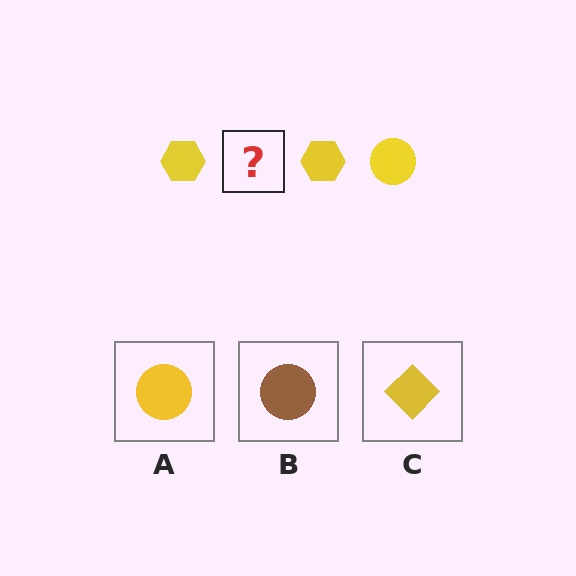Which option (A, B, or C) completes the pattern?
A.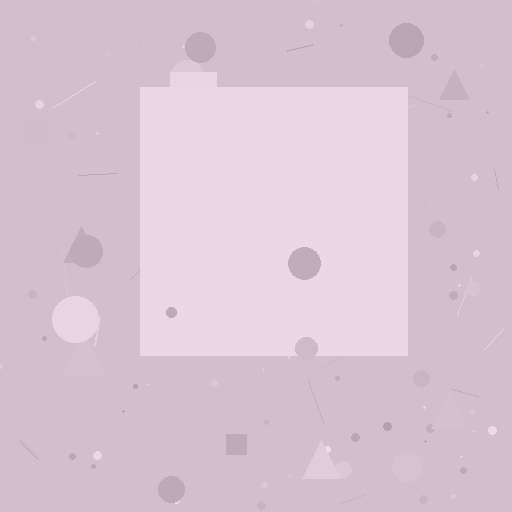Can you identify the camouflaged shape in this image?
The camouflaged shape is a square.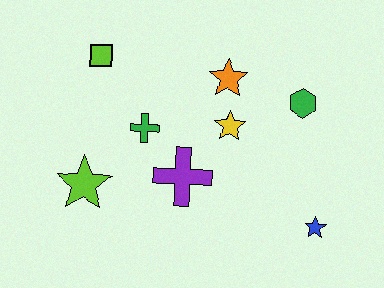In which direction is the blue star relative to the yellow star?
The blue star is below the yellow star.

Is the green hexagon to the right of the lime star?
Yes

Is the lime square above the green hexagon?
Yes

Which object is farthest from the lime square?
The blue star is farthest from the lime square.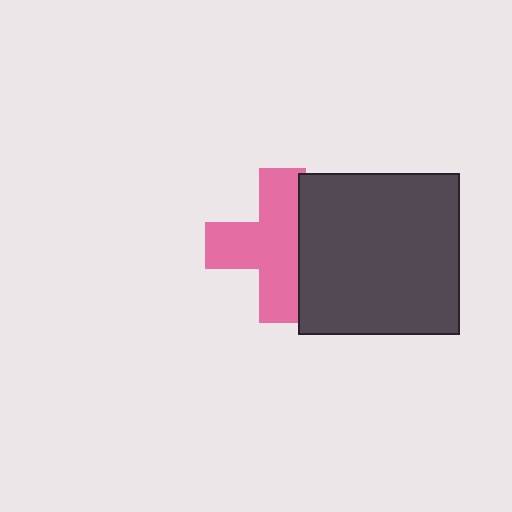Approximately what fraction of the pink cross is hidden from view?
Roughly 31% of the pink cross is hidden behind the dark gray square.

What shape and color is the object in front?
The object in front is a dark gray square.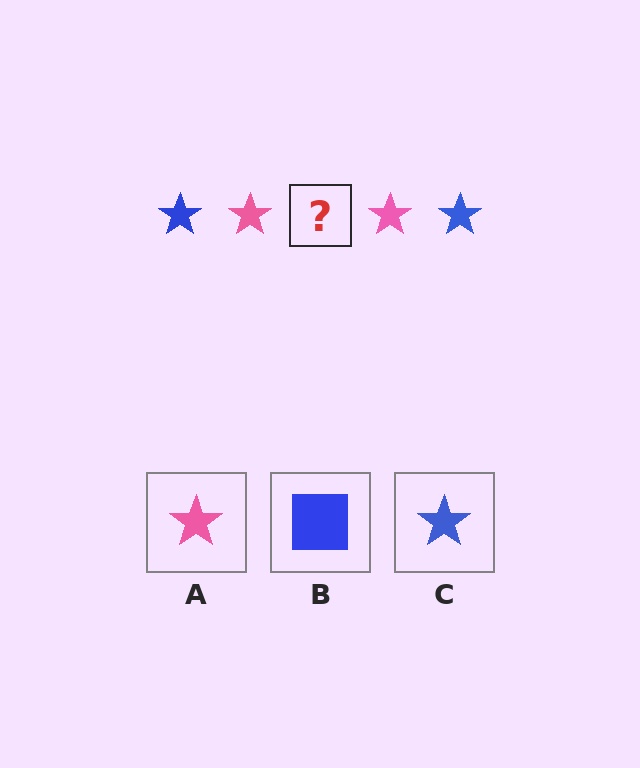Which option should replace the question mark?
Option C.